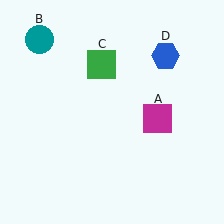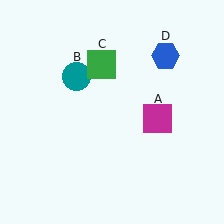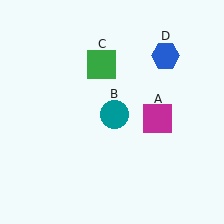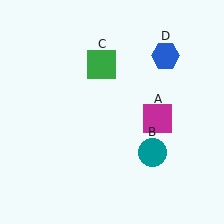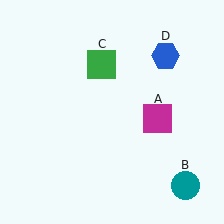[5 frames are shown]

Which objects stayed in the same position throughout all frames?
Magenta square (object A) and green square (object C) and blue hexagon (object D) remained stationary.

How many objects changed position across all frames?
1 object changed position: teal circle (object B).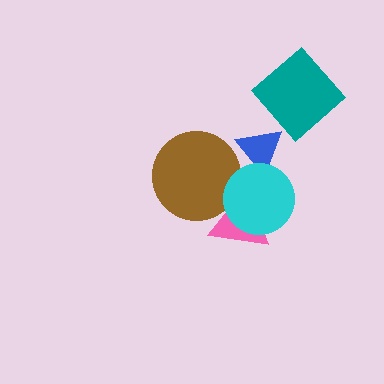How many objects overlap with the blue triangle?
1 object overlaps with the blue triangle.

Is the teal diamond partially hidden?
No, no other shape covers it.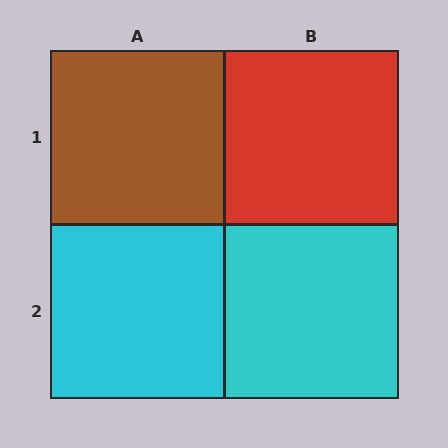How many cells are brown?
1 cell is brown.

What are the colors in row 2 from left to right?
Cyan, cyan.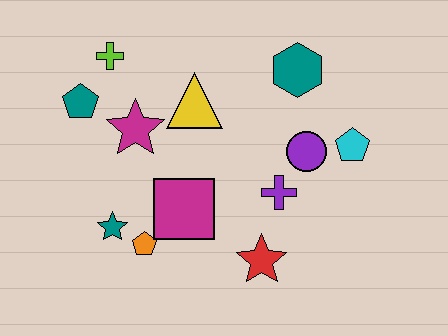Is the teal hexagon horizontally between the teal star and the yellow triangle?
No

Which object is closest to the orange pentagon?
The teal star is closest to the orange pentagon.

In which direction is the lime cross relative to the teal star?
The lime cross is above the teal star.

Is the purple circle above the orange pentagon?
Yes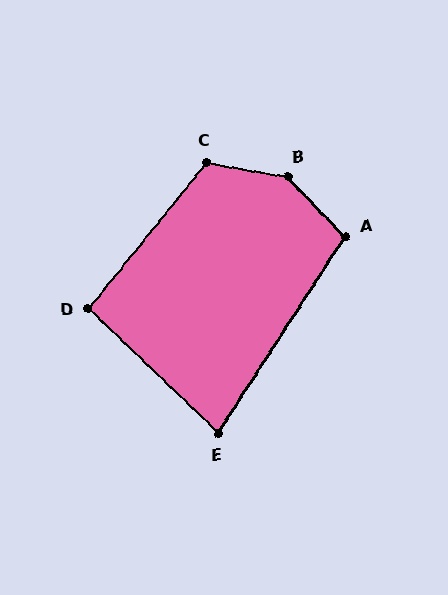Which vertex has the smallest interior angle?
E, at approximately 79 degrees.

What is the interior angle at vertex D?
Approximately 95 degrees (approximately right).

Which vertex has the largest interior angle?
B, at approximately 145 degrees.